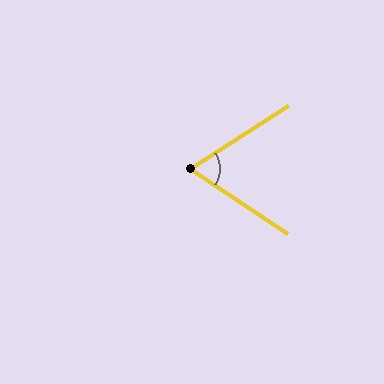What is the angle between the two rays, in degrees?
Approximately 67 degrees.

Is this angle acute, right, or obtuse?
It is acute.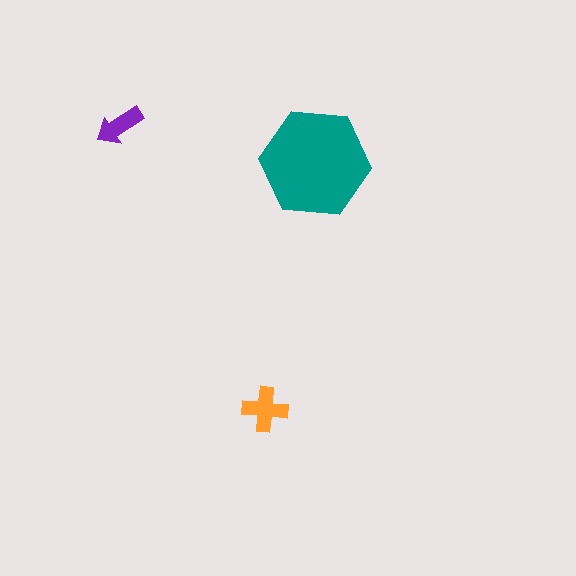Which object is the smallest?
The purple arrow.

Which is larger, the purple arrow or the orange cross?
The orange cross.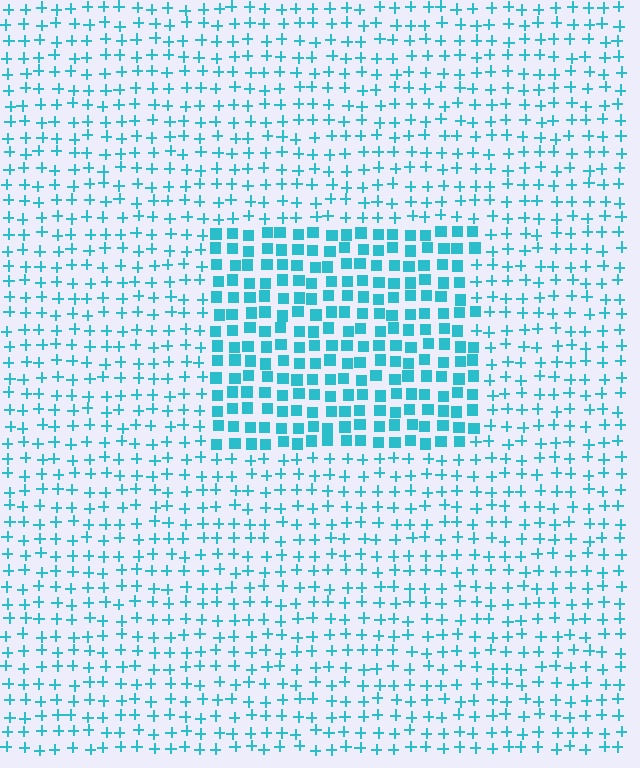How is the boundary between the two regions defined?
The boundary is defined by a change in element shape: squares inside vs. plus signs outside. All elements share the same color and spacing.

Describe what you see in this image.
The image is filled with small cyan elements arranged in a uniform grid. A rectangle-shaped region contains squares, while the surrounding area contains plus signs. The boundary is defined purely by the change in element shape.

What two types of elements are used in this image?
The image uses squares inside the rectangle region and plus signs outside it.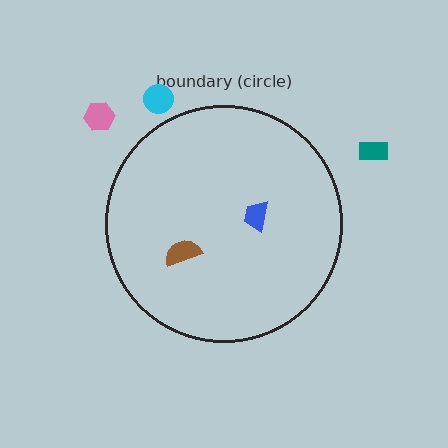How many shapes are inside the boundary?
2 inside, 3 outside.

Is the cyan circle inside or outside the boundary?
Outside.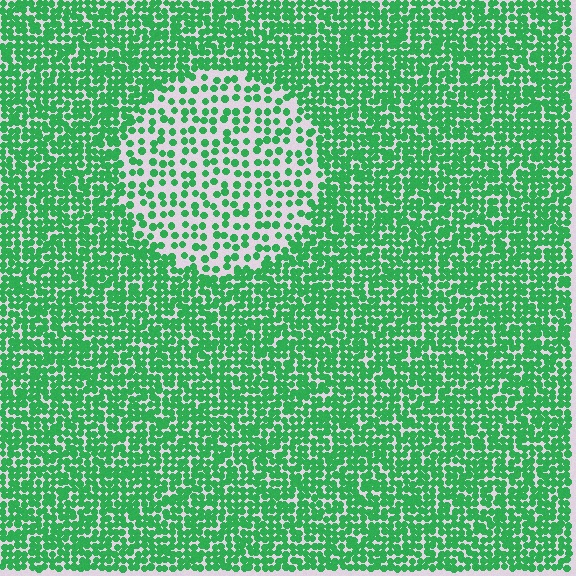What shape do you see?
I see a circle.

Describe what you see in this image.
The image contains small green elements arranged at two different densities. A circle-shaped region is visible where the elements are less densely packed than the surrounding area.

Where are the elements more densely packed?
The elements are more densely packed outside the circle boundary.